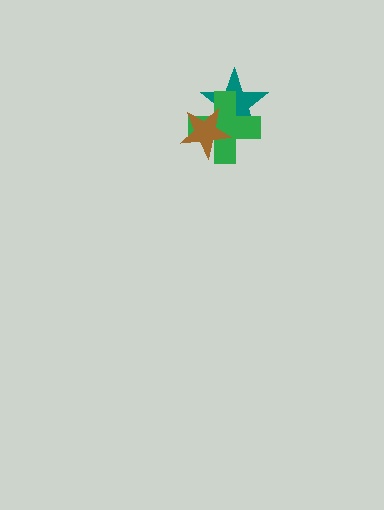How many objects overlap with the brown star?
2 objects overlap with the brown star.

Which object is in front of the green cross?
The brown star is in front of the green cross.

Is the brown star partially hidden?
No, no other shape covers it.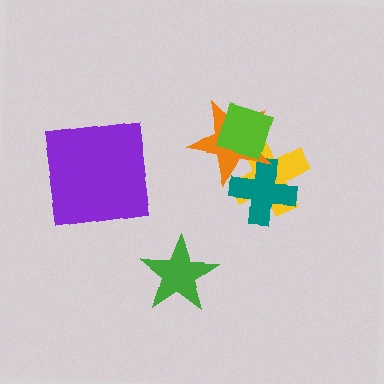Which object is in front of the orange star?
The lime diamond is in front of the orange star.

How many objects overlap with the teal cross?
2 objects overlap with the teal cross.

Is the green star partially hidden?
No, no other shape covers it.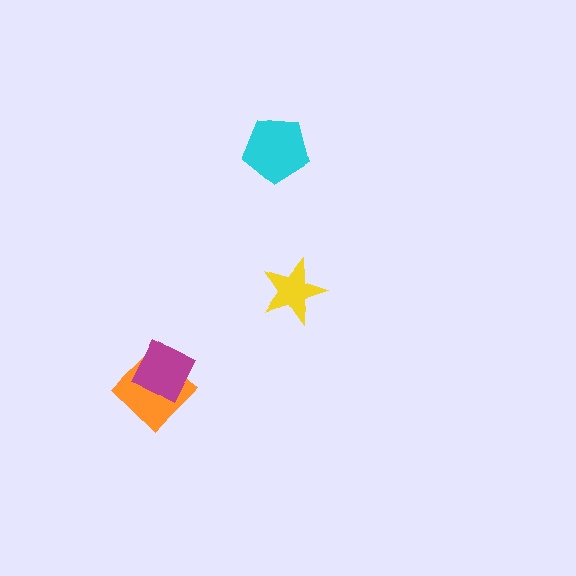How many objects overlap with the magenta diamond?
1 object overlaps with the magenta diamond.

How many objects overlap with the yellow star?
0 objects overlap with the yellow star.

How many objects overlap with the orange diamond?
1 object overlaps with the orange diamond.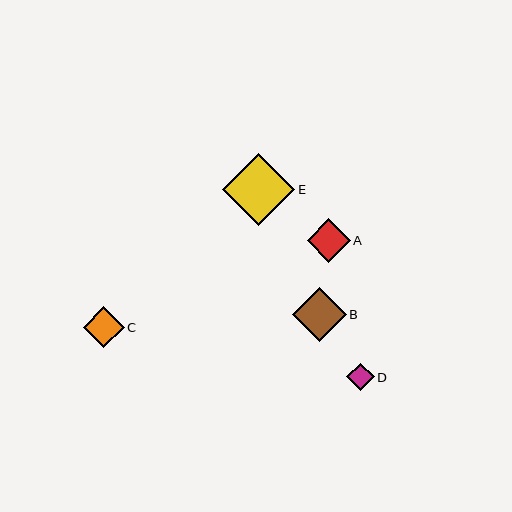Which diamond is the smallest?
Diamond D is the smallest with a size of approximately 27 pixels.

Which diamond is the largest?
Diamond E is the largest with a size of approximately 72 pixels.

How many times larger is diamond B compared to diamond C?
Diamond B is approximately 1.3 times the size of diamond C.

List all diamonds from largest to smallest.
From largest to smallest: E, B, A, C, D.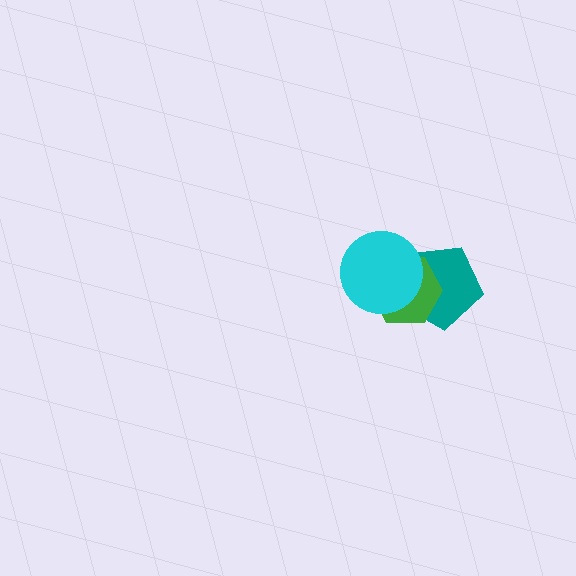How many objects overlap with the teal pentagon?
2 objects overlap with the teal pentagon.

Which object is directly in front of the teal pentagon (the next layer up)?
The green hexagon is directly in front of the teal pentagon.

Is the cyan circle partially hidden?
No, no other shape covers it.